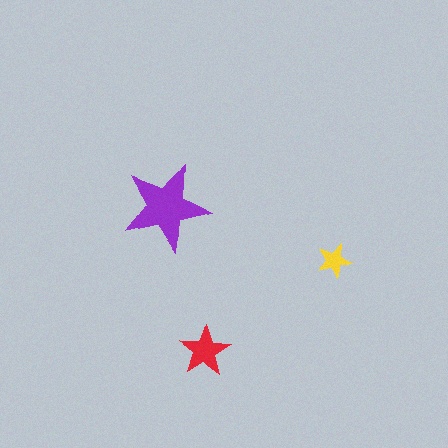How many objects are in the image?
There are 3 objects in the image.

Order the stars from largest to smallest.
the purple one, the red one, the yellow one.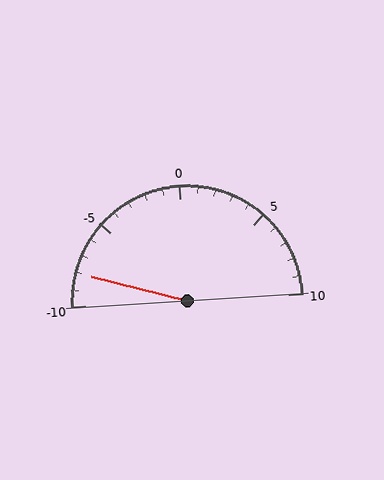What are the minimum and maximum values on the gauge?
The gauge ranges from -10 to 10.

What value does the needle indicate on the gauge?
The needle indicates approximately -8.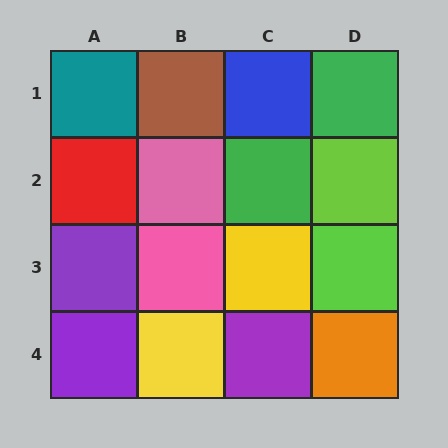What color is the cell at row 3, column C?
Yellow.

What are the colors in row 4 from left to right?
Purple, yellow, purple, orange.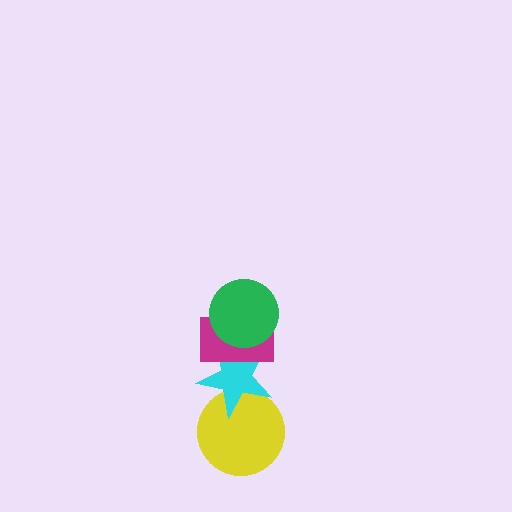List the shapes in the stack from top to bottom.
From top to bottom: the green circle, the magenta rectangle, the cyan star, the yellow circle.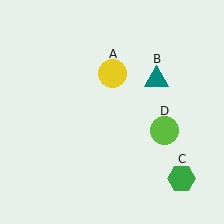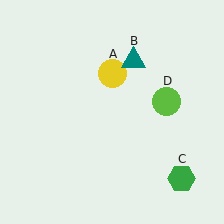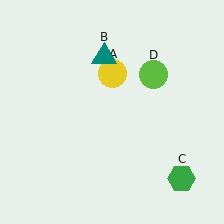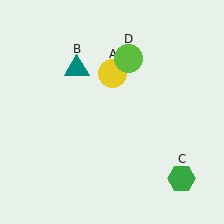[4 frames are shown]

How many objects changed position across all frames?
2 objects changed position: teal triangle (object B), lime circle (object D).